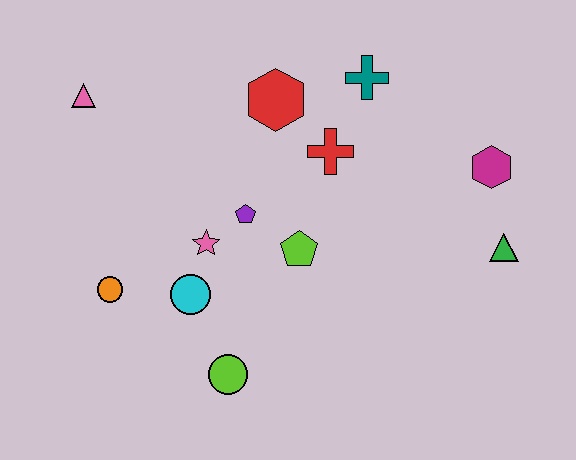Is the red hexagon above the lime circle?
Yes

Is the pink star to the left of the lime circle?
Yes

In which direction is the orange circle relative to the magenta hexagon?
The orange circle is to the left of the magenta hexagon.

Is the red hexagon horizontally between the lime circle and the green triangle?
Yes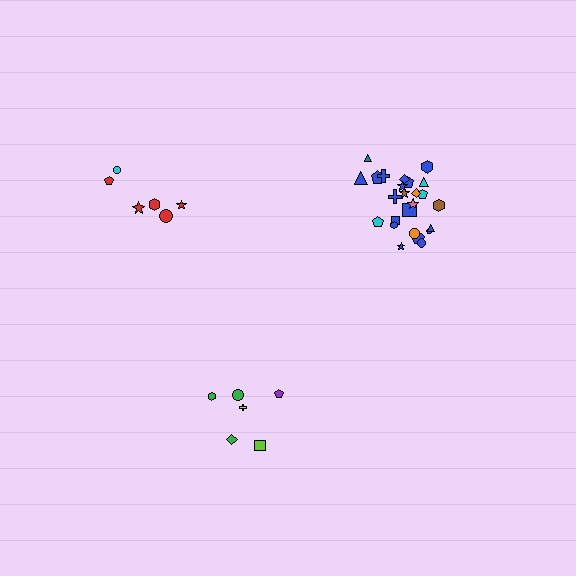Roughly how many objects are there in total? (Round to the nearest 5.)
Roughly 35 objects in total.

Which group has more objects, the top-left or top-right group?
The top-right group.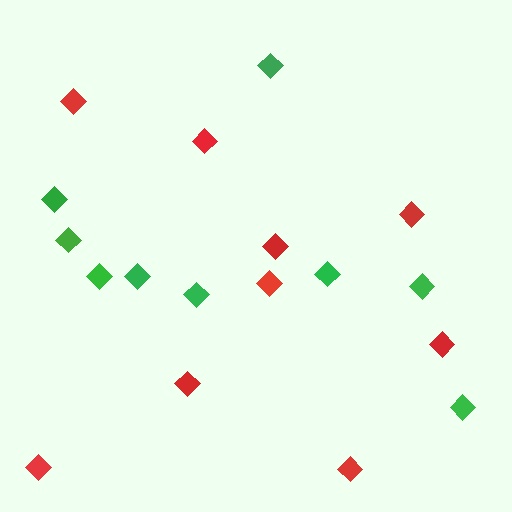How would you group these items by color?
There are 2 groups: one group of green diamonds (9) and one group of red diamonds (9).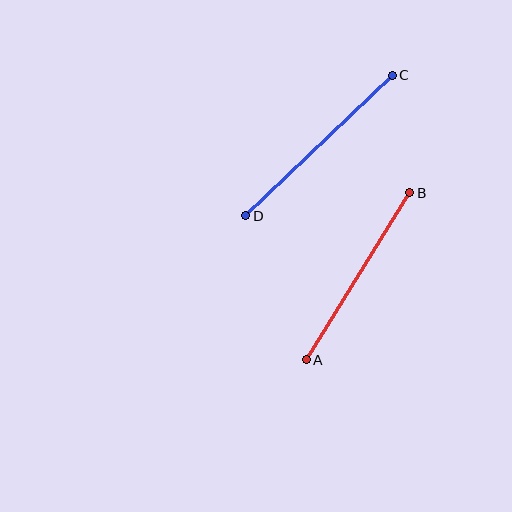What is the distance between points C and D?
The distance is approximately 203 pixels.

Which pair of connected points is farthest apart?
Points C and D are farthest apart.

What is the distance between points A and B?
The distance is approximately 196 pixels.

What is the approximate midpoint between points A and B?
The midpoint is at approximately (358, 276) pixels.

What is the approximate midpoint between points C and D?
The midpoint is at approximately (319, 145) pixels.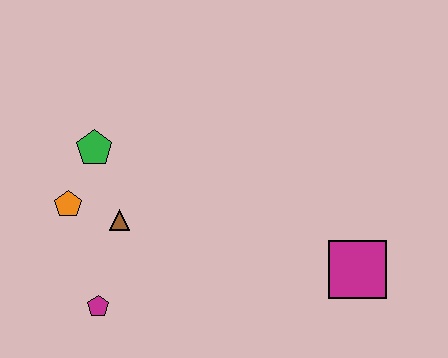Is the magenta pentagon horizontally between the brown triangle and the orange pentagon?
Yes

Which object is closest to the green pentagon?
The orange pentagon is closest to the green pentagon.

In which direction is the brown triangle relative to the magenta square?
The brown triangle is to the left of the magenta square.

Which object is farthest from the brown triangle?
The magenta square is farthest from the brown triangle.